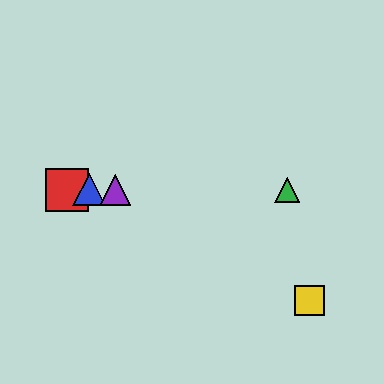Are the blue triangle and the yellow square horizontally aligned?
No, the blue triangle is at y≈190 and the yellow square is at y≈300.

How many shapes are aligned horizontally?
4 shapes (the red square, the blue triangle, the green triangle, the purple triangle) are aligned horizontally.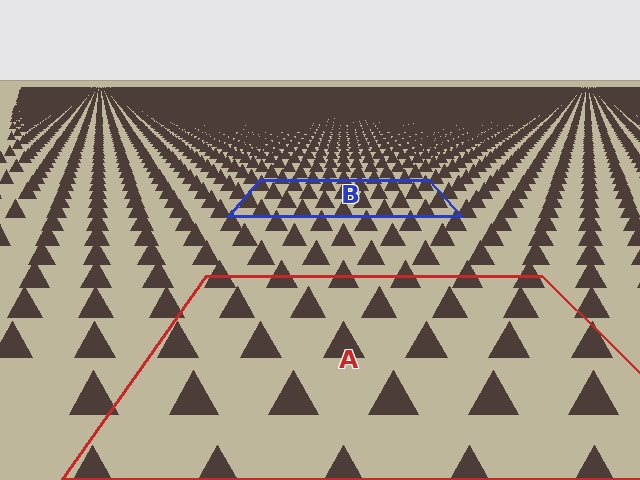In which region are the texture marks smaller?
The texture marks are smaller in region B, because it is farther away.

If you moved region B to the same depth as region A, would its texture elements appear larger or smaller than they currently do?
They would appear larger. At a closer depth, the same texture elements are projected at a bigger on-screen size.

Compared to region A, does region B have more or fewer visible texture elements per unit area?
Region B has more texture elements per unit area — they are packed more densely because it is farther away.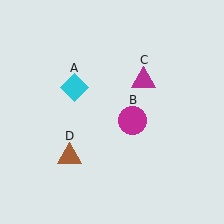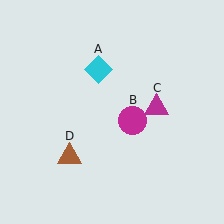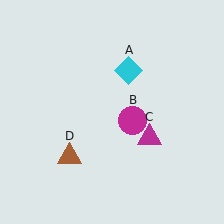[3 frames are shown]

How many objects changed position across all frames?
2 objects changed position: cyan diamond (object A), magenta triangle (object C).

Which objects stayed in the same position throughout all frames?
Magenta circle (object B) and brown triangle (object D) remained stationary.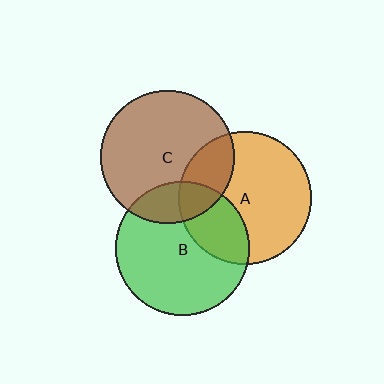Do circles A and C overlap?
Yes.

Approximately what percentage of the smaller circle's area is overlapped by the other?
Approximately 25%.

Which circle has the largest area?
Circle B (green).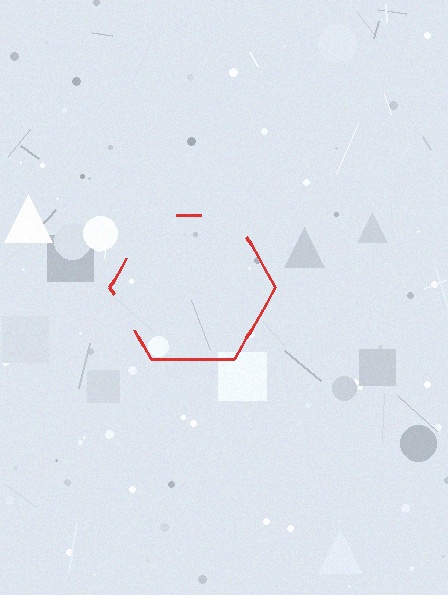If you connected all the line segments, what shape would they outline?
They would outline a hexagon.